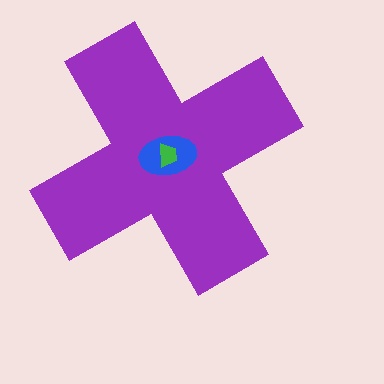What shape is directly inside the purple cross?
The blue ellipse.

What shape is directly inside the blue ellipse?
The green trapezoid.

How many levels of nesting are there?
3.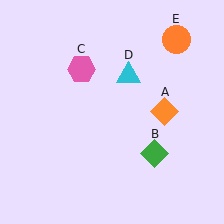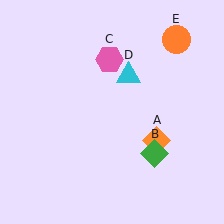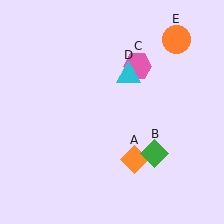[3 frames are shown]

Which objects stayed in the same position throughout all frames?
Green diamond (object B) and cyan triangle (object D) and orange circle (object E) remained stationary.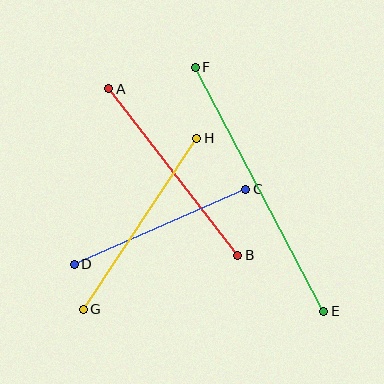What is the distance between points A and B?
The distance is approximately 211 pixels.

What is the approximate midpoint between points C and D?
The midpoint is at approximately (160, 227) pixels.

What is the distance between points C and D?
The distance is approximately 187 pixels.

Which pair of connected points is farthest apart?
Points E and F are farthest apart.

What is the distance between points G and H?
The distance is approximately 205 pixels.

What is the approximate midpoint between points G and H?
The midpoint is at approximately (140, 224) pixels.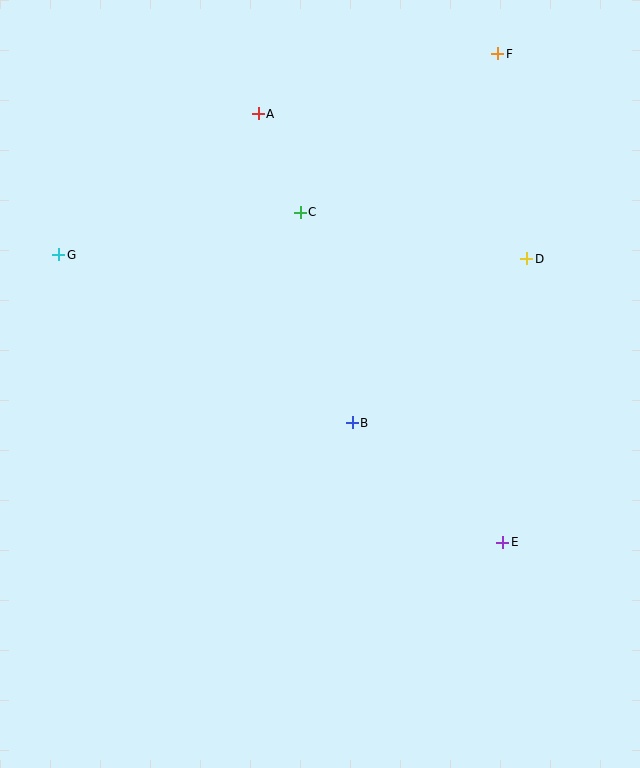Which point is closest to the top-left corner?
Point G is closest to the top-left corner.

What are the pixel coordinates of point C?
Point C is at (300, 212).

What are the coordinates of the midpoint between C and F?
The midpoint between C and F is at (399, 133).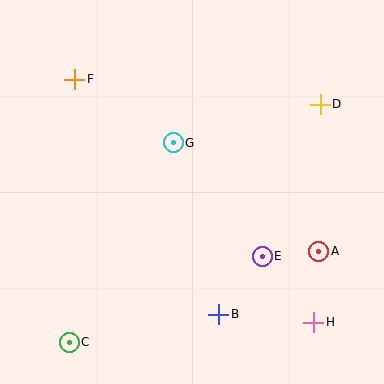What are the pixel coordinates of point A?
Point A is at (319, 251).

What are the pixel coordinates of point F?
Point F is at (75, 79).